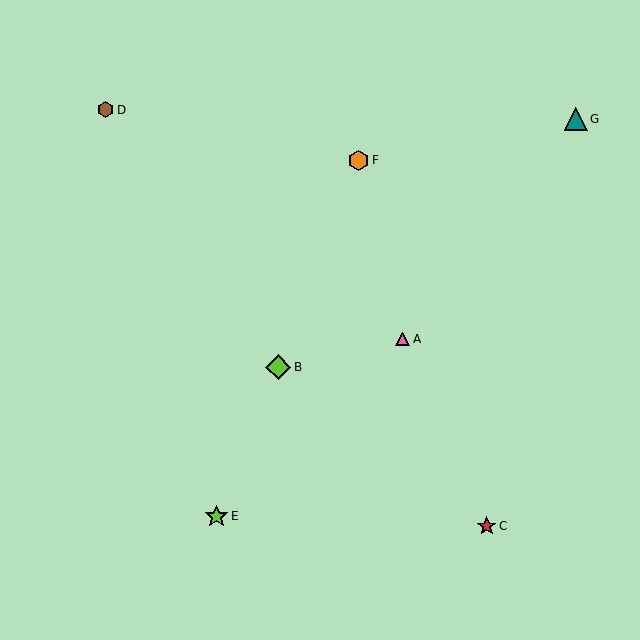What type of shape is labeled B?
Shape B is a lime diamond.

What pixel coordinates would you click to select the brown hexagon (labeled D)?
Click at (105, 110) to select the brown hexagon D.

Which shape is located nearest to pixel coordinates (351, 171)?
The orange hexagon (labeled F) at (358, 160) is nearest to that location.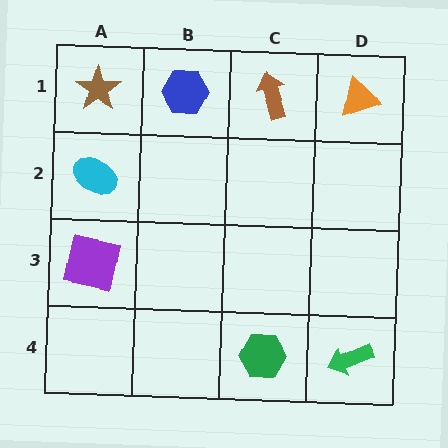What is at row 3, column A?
A purple square.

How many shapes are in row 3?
1 shape.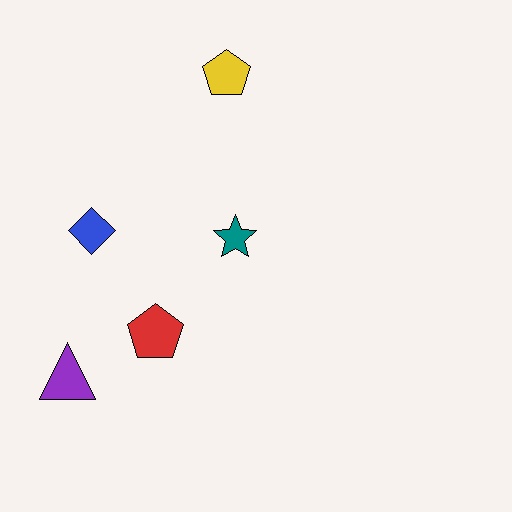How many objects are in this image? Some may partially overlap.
There are 5 objects.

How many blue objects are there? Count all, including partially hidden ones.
There is 1 blue object.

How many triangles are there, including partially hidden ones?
There is 1 triangle.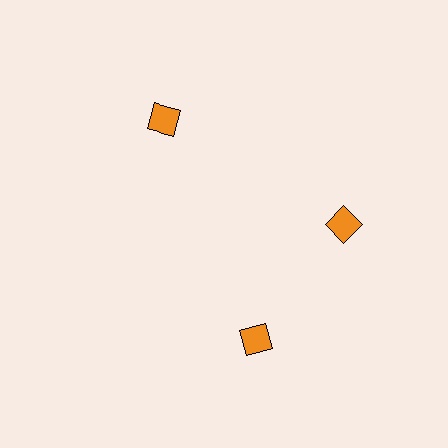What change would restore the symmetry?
The symmetry would be restored by rotating it back into even spacing with its neighbors so that all 3 diamonds sit at equal angles and equal distance from the center.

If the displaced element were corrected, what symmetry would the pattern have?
It would have 3-fold rotational symmetry — the pattern would map onto itself every 120 degrees.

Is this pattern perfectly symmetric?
No. The 3 orange diamonds are arranged in a ring, but one element near the 7 o'clock position is rotated out of alignment along the ring, breaking the 3-fold rotational symmetry.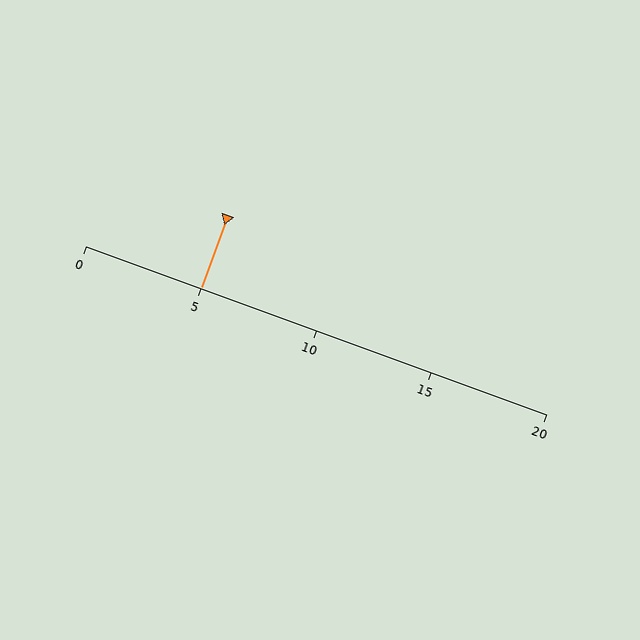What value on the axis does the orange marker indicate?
The marker indicates approximately 5.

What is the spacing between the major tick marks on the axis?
The major ticks are spaced 5 apart.